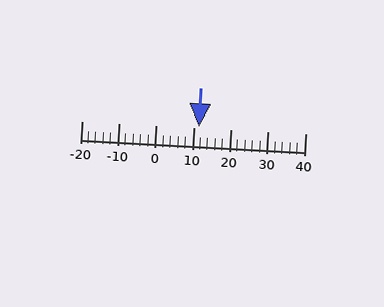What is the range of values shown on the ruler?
The ruler shows values from -20 to 40.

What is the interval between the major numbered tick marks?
The major tick marks are spaced 10 units apart.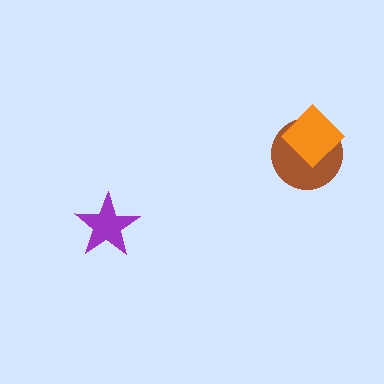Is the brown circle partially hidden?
Yes, it is partially covered by another shape.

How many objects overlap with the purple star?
0 objects overlap with the purple star.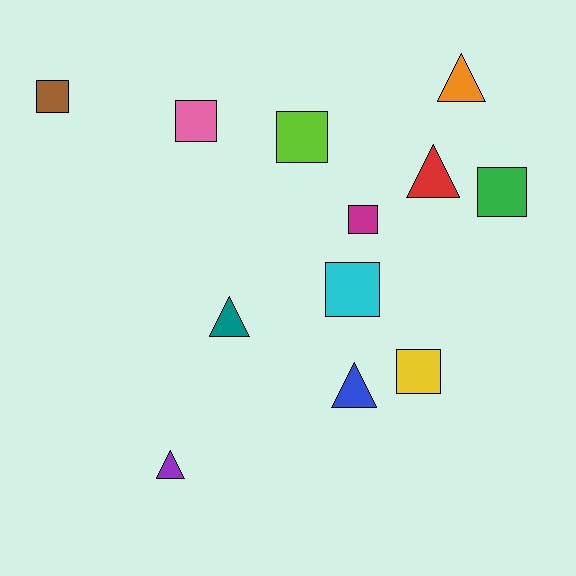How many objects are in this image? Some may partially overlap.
There are 12 objects.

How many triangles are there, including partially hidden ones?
There are 5 triangles.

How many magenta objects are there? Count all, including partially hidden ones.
There is 1 magenta object.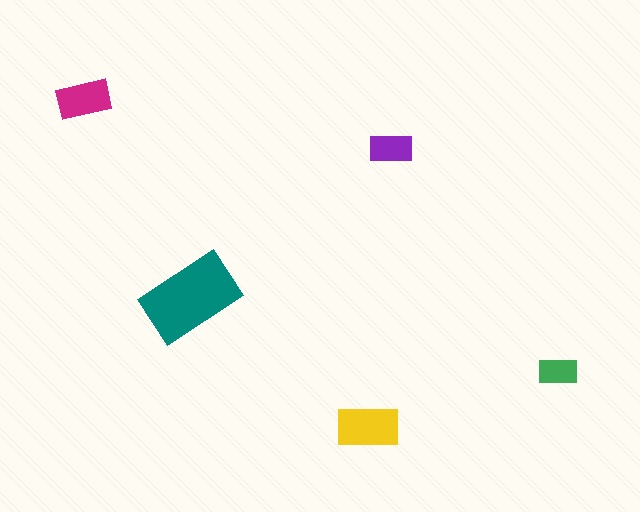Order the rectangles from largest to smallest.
the teal one, the yellow one, the magenta one, the purple one, the green one.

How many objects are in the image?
There are 5 objects in the image.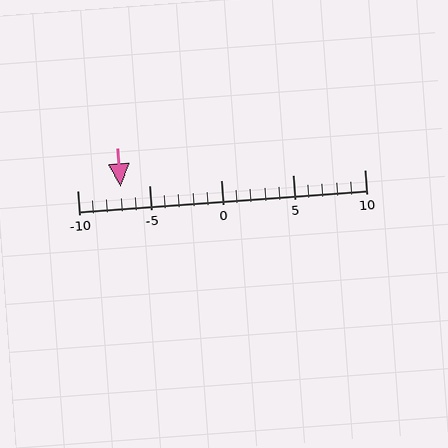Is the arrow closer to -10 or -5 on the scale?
The arrow is closer to -5.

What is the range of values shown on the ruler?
The ruler shows values from -10 to 10.